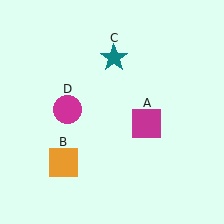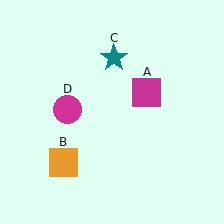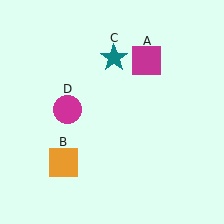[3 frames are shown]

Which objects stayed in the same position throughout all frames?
Orange square (object B) and teal star (object C) and magenta circle (object D) remained stationary.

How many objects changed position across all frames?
1 object changed position: magenta square (object A).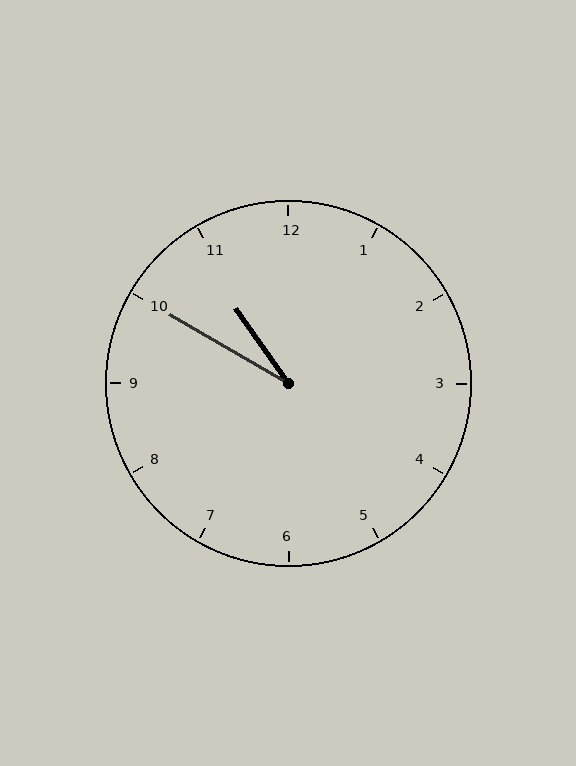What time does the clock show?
10:50.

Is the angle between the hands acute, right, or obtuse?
It is acute.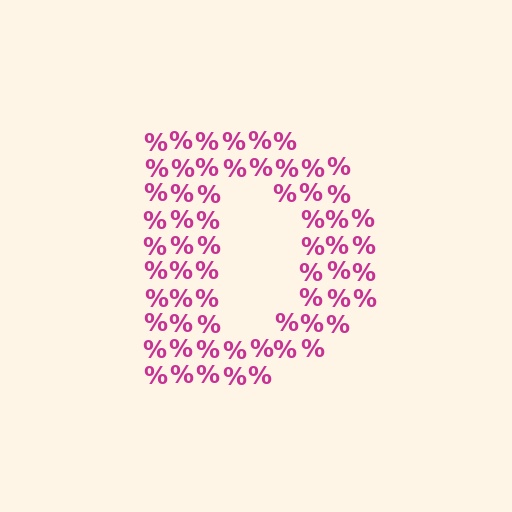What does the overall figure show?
The overall figure shows the letter D.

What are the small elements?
The small elements are percent signs.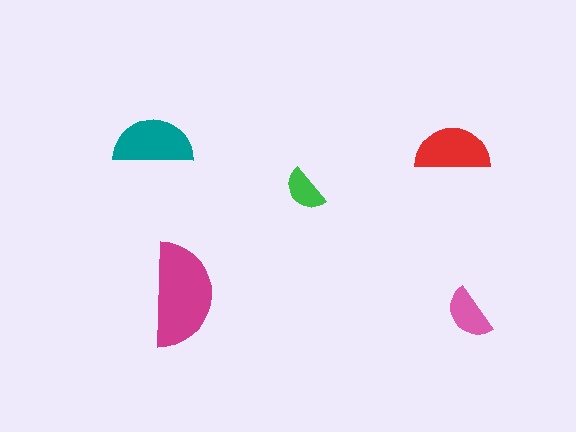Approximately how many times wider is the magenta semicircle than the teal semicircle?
About 1.5 times wider.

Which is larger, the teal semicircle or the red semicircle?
The teal one.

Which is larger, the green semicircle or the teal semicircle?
The teal one.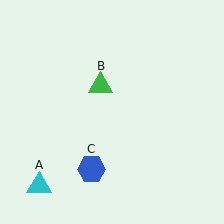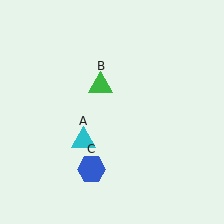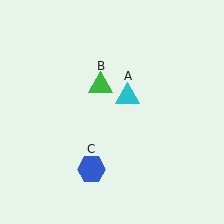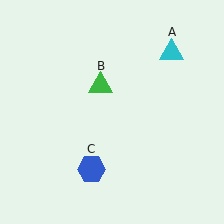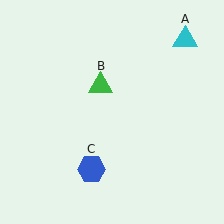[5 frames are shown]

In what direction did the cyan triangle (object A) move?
The cyan triangle (object A) moved up and to the right.